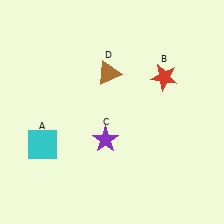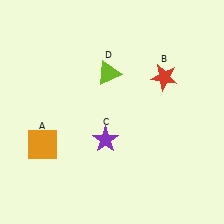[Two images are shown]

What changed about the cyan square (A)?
In Image 1, A is cyan. In Image 2, it changed to orange.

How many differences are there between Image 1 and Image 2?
There are 2 differences between the two images.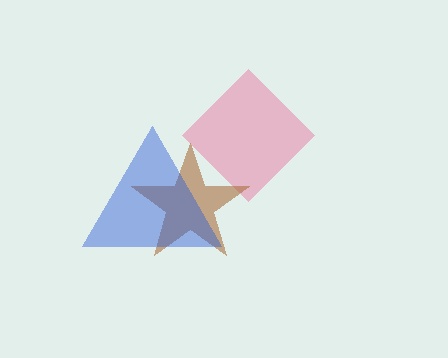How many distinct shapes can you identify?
There are 3 distinct shapes: a pink diamond, a brown star, a blue triangle.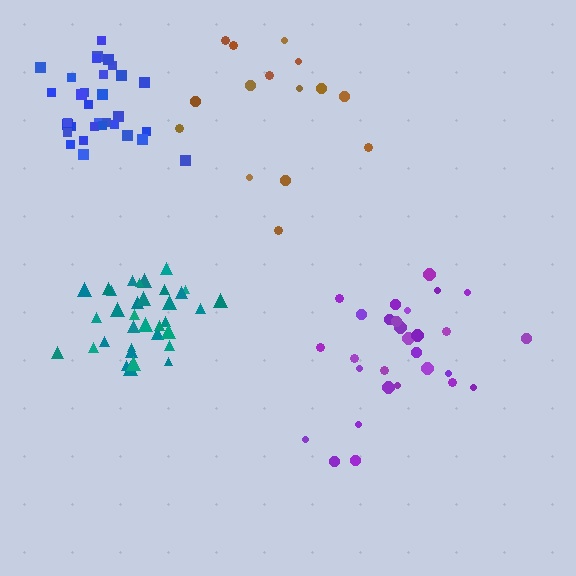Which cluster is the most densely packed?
Teal.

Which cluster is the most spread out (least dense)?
Brown.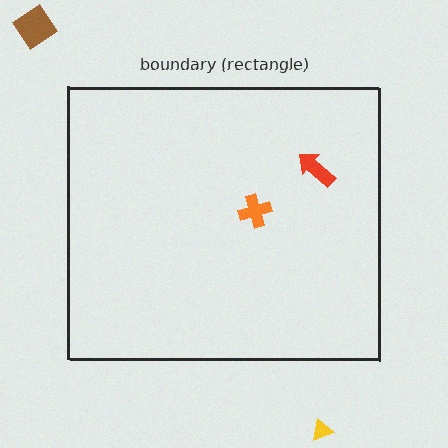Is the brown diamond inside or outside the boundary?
Outside.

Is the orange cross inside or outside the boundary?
Inside.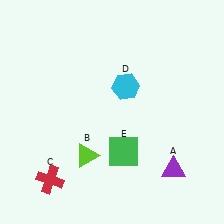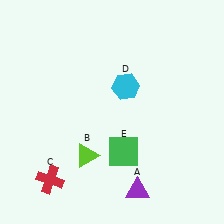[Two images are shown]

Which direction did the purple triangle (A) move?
The purple triangle (A) moved left.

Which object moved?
The purple triangle (A) moved left.